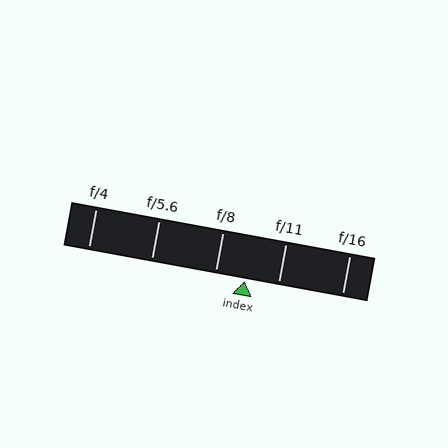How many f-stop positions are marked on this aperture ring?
There are 5 f-stop positions marked.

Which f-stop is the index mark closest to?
The index mark is closest to f/8.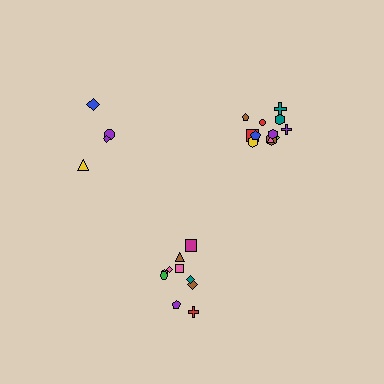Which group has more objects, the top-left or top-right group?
The top-right group.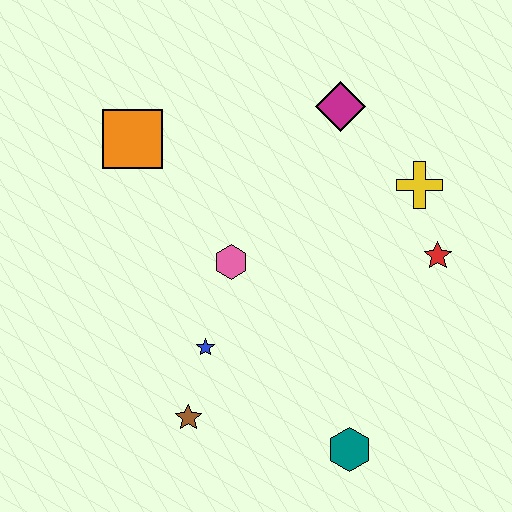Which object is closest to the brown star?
The blue star is closest to the brown star.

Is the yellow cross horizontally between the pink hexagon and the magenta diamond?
No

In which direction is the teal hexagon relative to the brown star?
The teal hexagon is to the right of the brown star.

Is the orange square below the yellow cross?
No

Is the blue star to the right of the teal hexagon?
No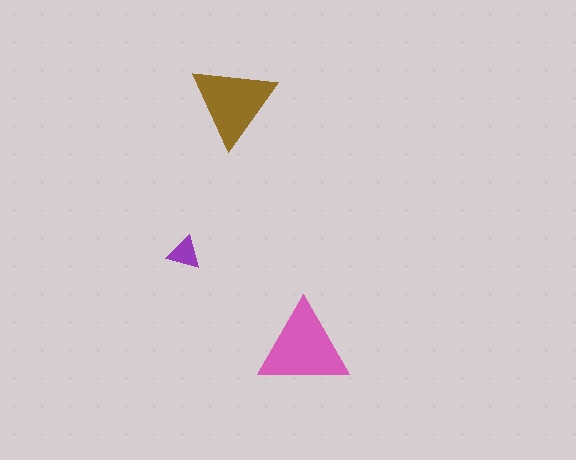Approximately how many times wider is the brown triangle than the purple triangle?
About 2.5 times wider.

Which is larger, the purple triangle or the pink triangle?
The pink one.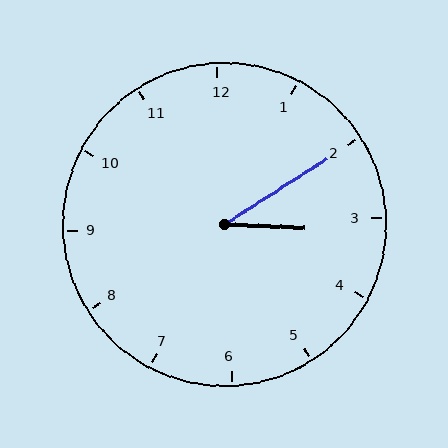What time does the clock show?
3:10.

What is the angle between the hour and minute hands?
Approximately 35 degrees.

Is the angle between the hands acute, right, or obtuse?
It is acute.